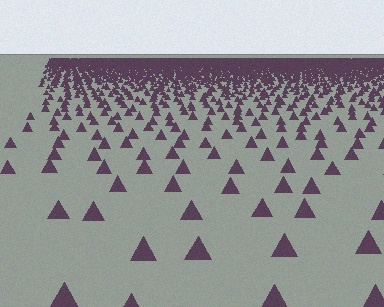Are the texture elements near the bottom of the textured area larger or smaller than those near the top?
Larger. Near the bottom, elements are closer to the viewer and appear at a bigger on-screen size.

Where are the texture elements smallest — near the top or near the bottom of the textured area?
Near the top.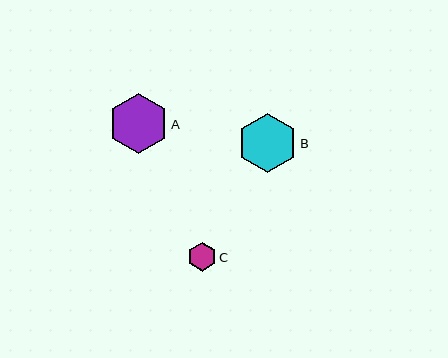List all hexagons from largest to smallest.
From largest to smallest: A, B, C.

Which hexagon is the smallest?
Hexagon C is the smallest with a size of approximately 28 pixels.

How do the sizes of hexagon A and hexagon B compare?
Hexagon A and hexagon B are approximately the same size.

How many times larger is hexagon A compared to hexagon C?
Hexagon A is approximately 2.1 times the size of hexagon C.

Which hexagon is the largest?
Hexagon A is the largest with a size of approximately 60 pixels.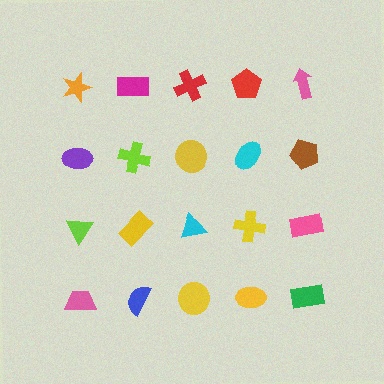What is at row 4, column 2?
A blue semicircle.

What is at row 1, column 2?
A magenta rectangle.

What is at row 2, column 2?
A lime cross.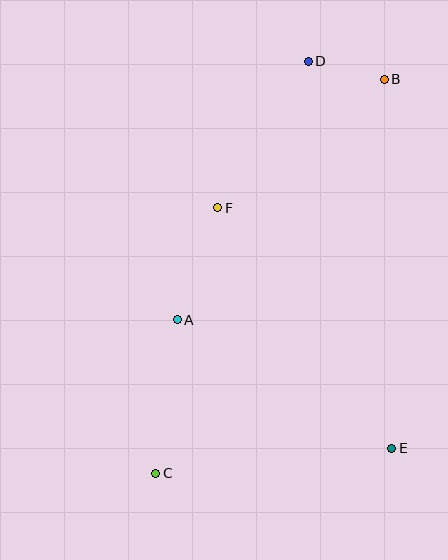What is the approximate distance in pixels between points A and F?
The distance between A and F is approximately 119 pixels.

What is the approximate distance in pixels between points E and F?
The distance between E and F is approximately 297 pixels.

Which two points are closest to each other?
Points B and D are closest to each other.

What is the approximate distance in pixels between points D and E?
The distance between D and E is approximately 396 pixels.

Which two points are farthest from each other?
Points B and C are farthest from each other.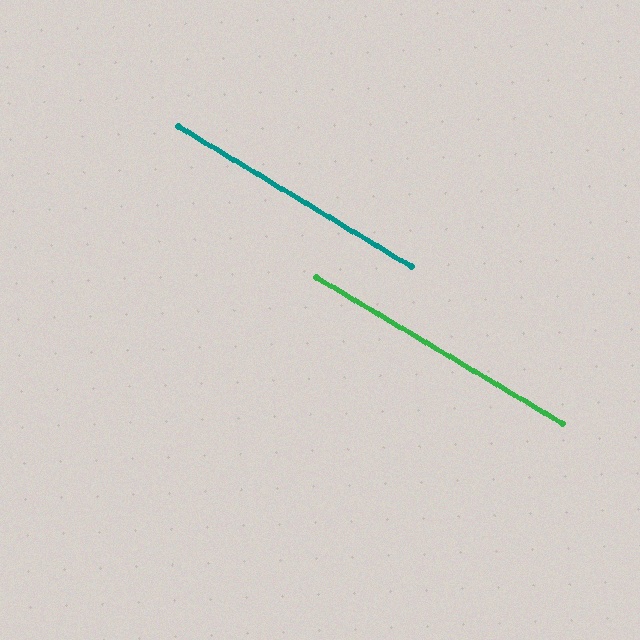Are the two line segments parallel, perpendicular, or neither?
Parallel — their directions differ by only 0.2°.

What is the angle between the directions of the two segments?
Approximately 0 degrees.